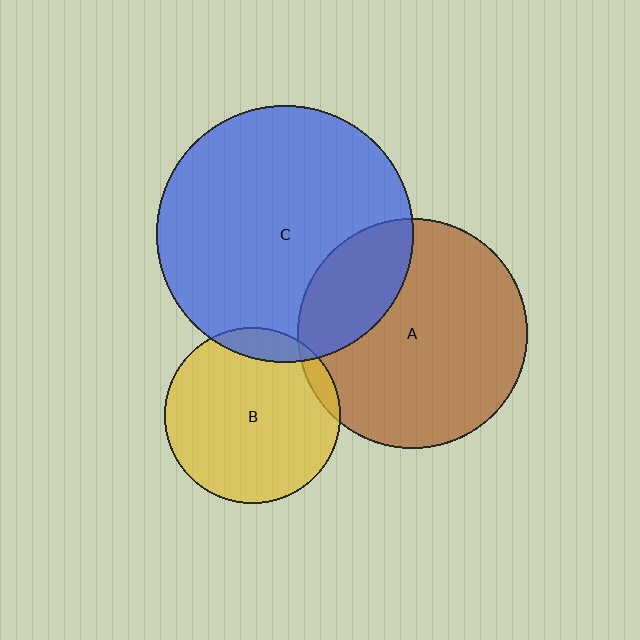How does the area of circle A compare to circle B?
Approximately 1.7 times.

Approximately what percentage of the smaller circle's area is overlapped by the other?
Approximately 5%.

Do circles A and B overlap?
Yes.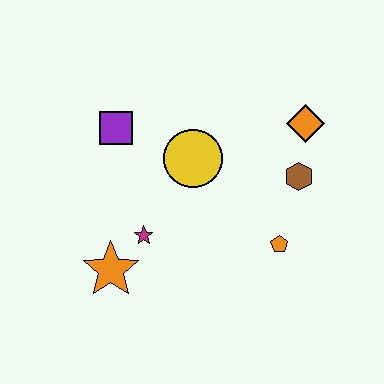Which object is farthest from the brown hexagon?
The orange star is farthest from the brown hexagon.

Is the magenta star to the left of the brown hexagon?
Yes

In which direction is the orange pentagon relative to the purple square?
The orange pentagon is to the right of the purple square.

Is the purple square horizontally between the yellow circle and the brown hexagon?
No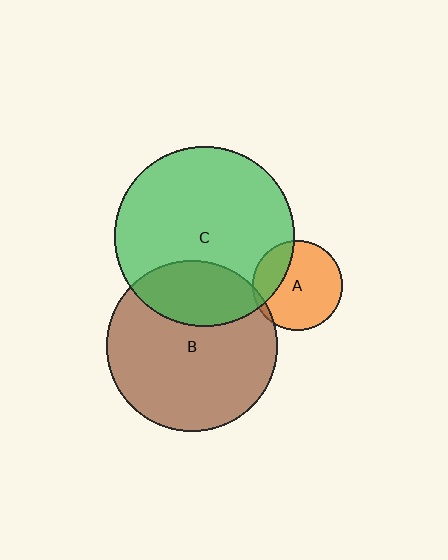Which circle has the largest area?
Circle C (green).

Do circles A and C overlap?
Yes.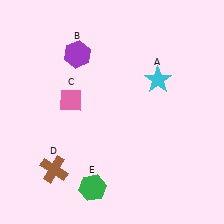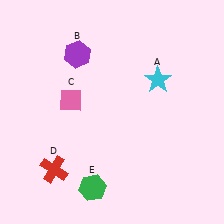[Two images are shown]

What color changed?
The cross (D) changed from brown in Image 1 to red in Image 2.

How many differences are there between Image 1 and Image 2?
There is 1 difference between the two images.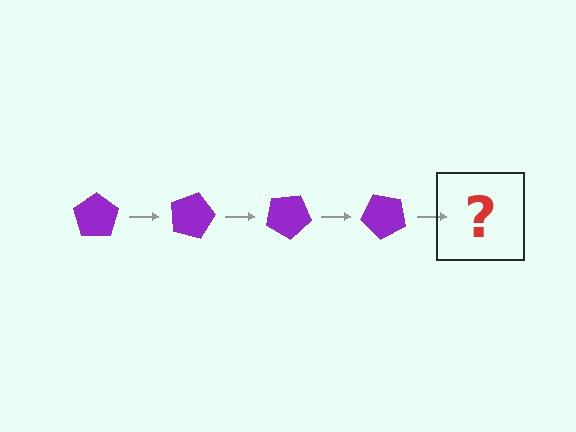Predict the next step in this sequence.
The next step is a purple pentagon rotated 60 degrees.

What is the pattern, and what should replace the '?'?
The pattern is that the pentagon rotates 15 degrees each step. The '?' should be a purple pentagon rotated 60 degrees.